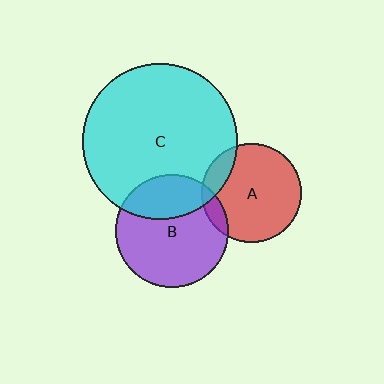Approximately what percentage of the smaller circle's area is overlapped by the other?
Approximately 10%.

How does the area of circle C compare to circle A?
Approximately 2.4 times.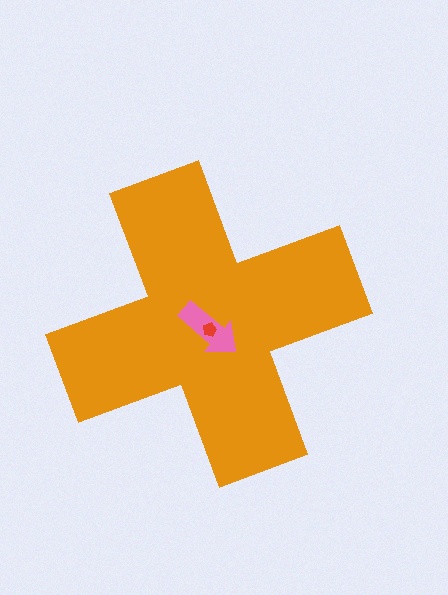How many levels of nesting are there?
3.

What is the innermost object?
The red pentagon.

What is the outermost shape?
The orange cross.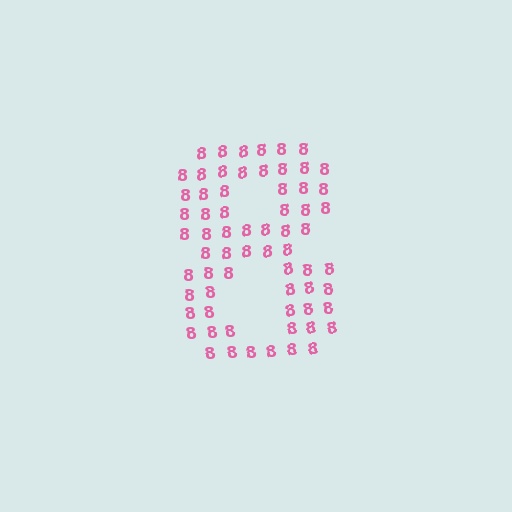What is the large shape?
The large shape is the digit 8.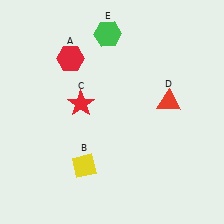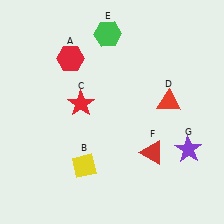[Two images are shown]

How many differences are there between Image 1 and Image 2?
There are 2 differences between the two images.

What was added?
A red triangle (F), a purple star (G) were added in Image 2.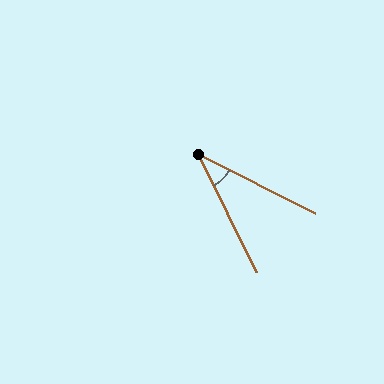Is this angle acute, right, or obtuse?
It is acute.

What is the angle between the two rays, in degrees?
Approximately 37 degrees.